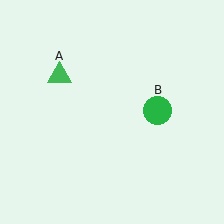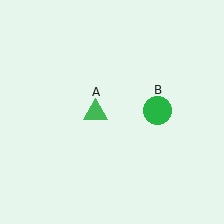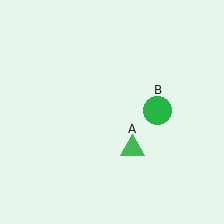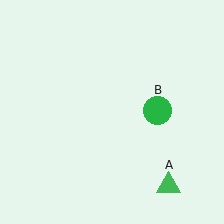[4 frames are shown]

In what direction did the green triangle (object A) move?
The green triangle (object A) moved down and to the right.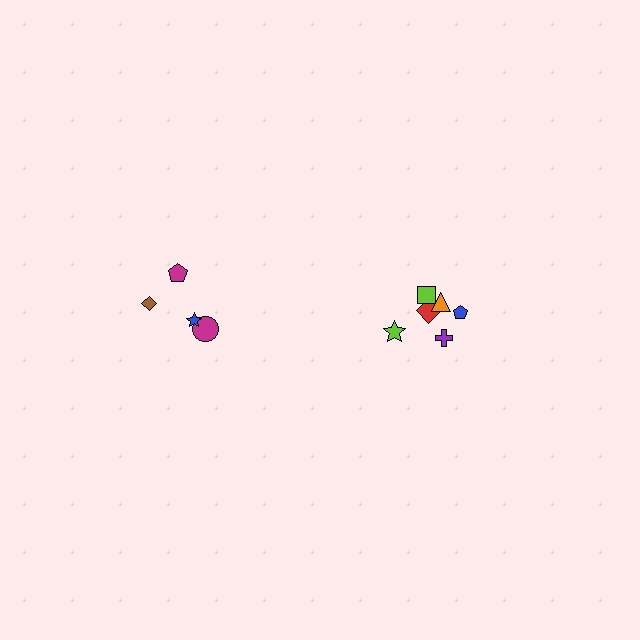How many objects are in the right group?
There are 6 objects.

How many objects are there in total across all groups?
There are 10 objects.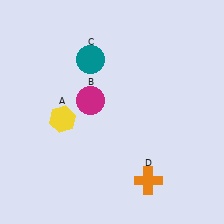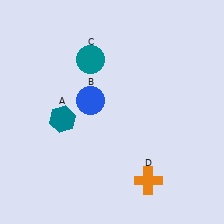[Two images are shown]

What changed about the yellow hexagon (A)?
In Image 1, A is yellow. In Image 2, it changed to teal.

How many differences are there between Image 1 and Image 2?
There are 2 differences between the two images.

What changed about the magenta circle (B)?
In Image 1, B is magenta. In Image 2, it changed to blue.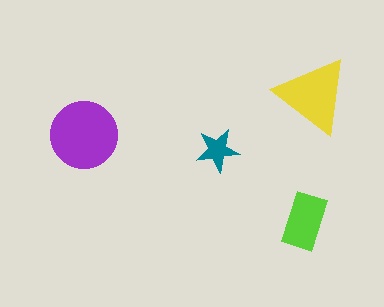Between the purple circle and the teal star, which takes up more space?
The purple circle.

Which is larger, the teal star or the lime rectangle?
The lime rectangle.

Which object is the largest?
The purple circle.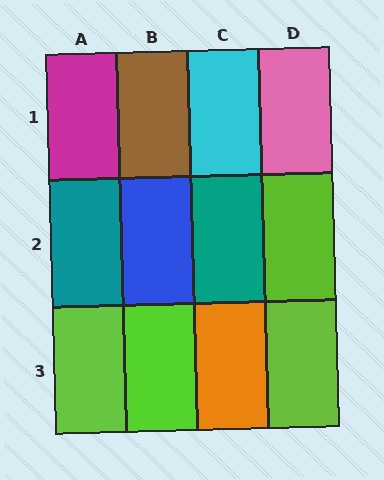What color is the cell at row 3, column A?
Lime.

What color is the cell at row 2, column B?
Blue.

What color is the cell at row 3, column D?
Lime.